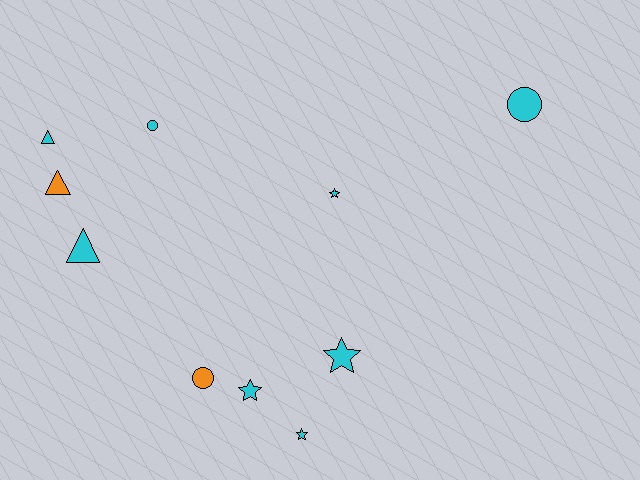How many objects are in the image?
There are 10 objects.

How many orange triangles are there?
There is 1 orange triangle.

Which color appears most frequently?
Cyan, with 8 objects.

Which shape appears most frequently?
Star, with 4 objects.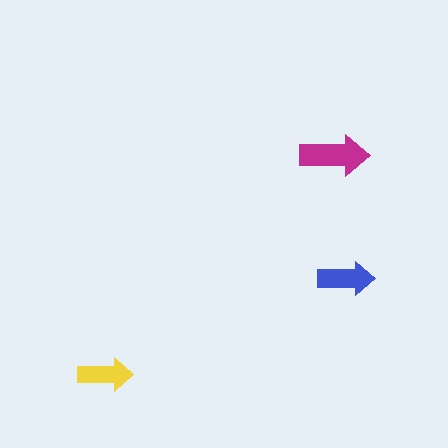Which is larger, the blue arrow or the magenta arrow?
The magenta one.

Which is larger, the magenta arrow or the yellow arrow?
The magenta one.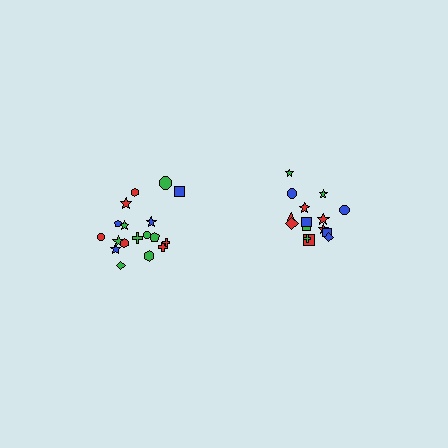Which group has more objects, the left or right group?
The left group.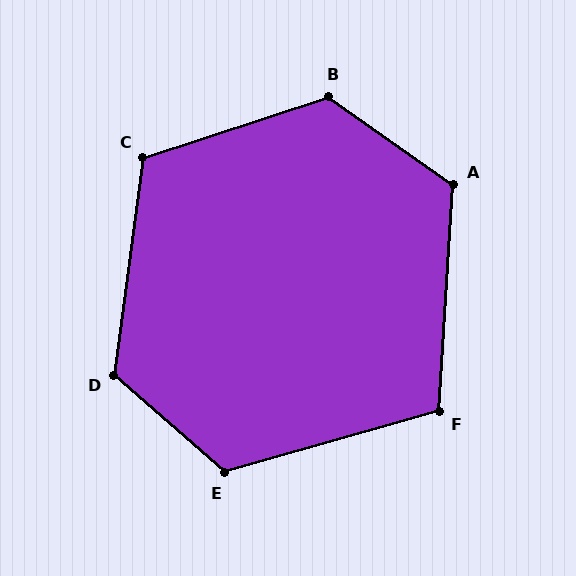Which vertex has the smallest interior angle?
F, at approximately 109 degrees.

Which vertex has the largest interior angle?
B, at approximately 127 degrees.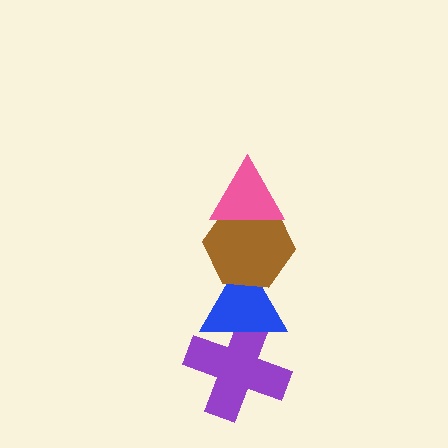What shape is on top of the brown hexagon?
The pink triangle is on top of the brown hexagon.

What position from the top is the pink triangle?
The pink triangle is 1st from the top.